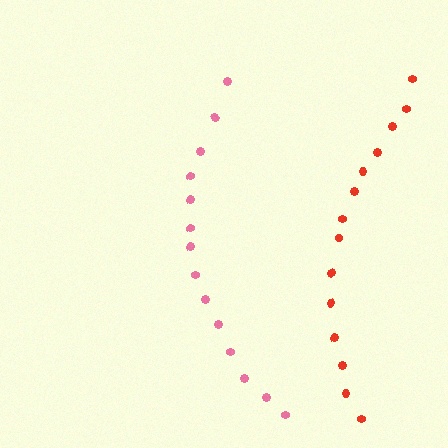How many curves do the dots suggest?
There are 2 distinct paths.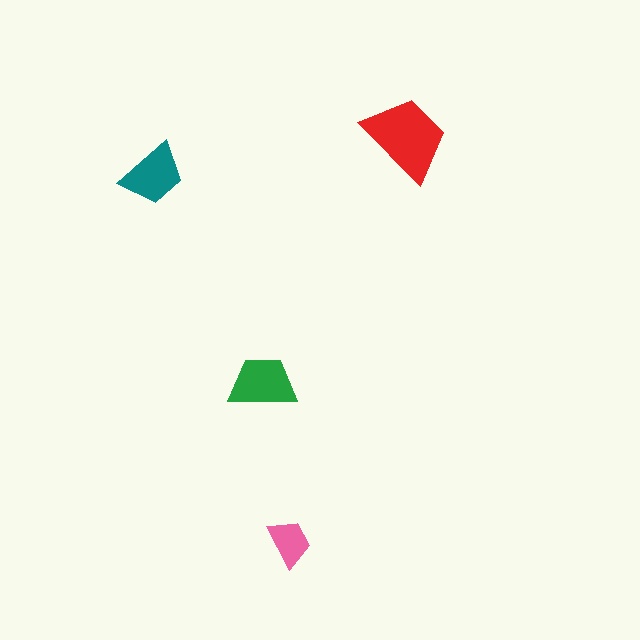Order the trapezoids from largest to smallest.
the red one, the green one, the teal one, the pink one.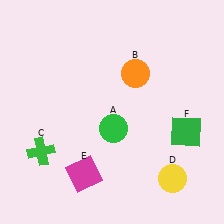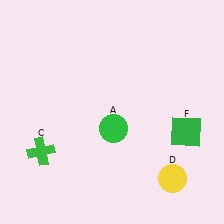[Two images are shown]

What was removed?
The magenta square (E), the orange circle (B) were removed in Image 2.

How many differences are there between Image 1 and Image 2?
There are 2 differences between the two images.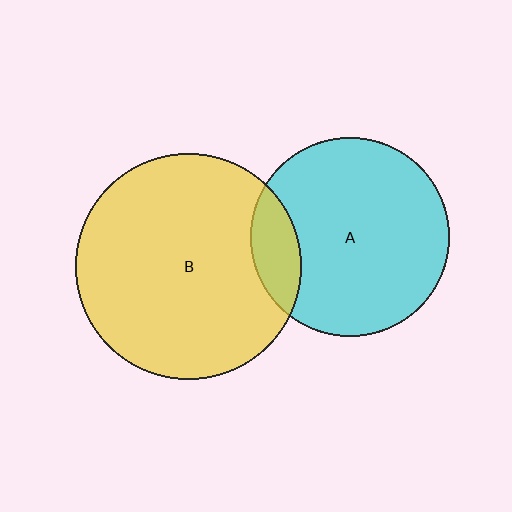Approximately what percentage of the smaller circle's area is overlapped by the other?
Approximately 15%.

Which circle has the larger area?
Circle B (yellow).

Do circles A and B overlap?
Yes.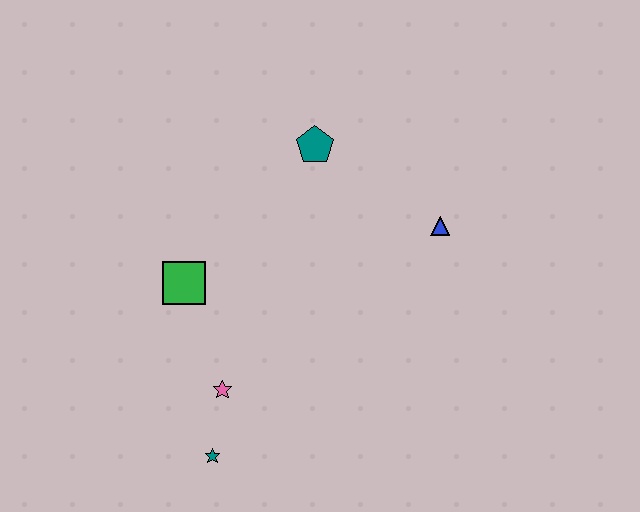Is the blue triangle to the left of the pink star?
No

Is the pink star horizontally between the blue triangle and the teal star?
Yes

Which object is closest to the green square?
The pink star is closest to the green square.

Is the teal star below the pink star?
Yes